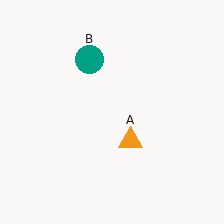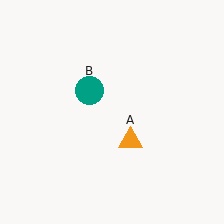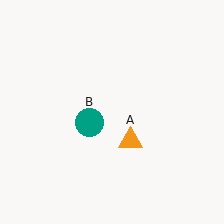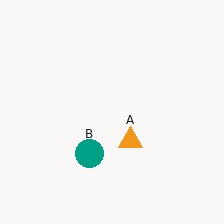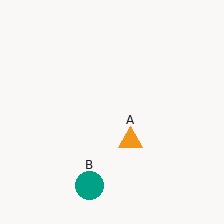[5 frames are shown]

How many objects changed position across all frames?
1 object changed position: teal circle (object B).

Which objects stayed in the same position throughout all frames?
Orange triangle (object A) remained stationary.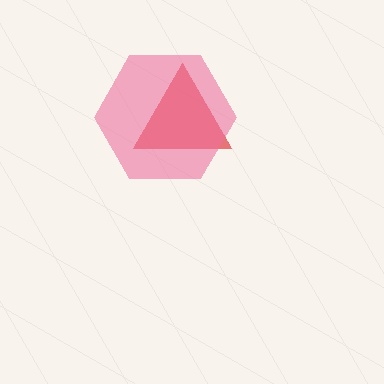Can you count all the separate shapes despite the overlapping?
Yes, there are 2 separate shapes.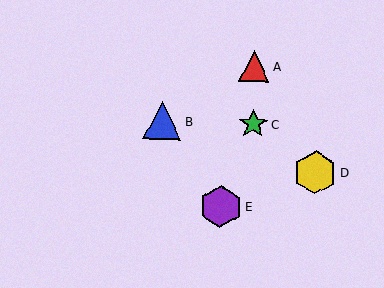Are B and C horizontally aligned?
Yes, both are at y≈121.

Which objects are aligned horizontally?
Objects B, C are aligned horizontally.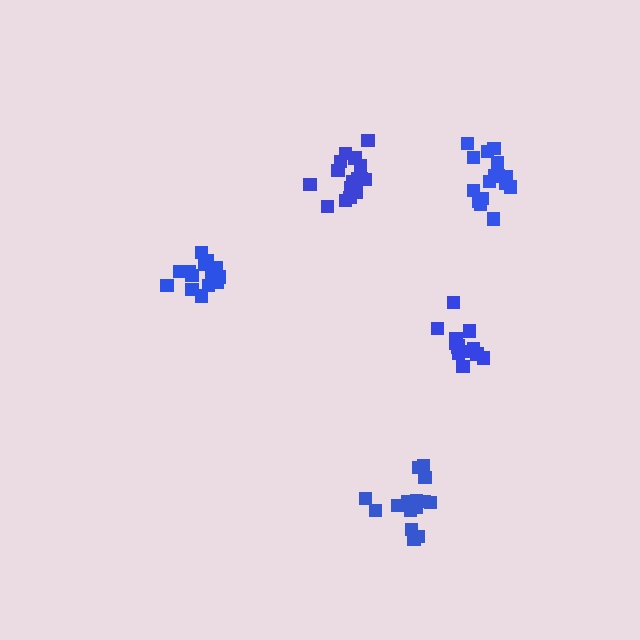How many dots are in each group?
Group 1: 14 dots, Group 2: 16 dots, Group 3: 17 dots, Group 4: 15 dots, Group 5: 17 dots (79 total).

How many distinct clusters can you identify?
There are 5 distinct clusters.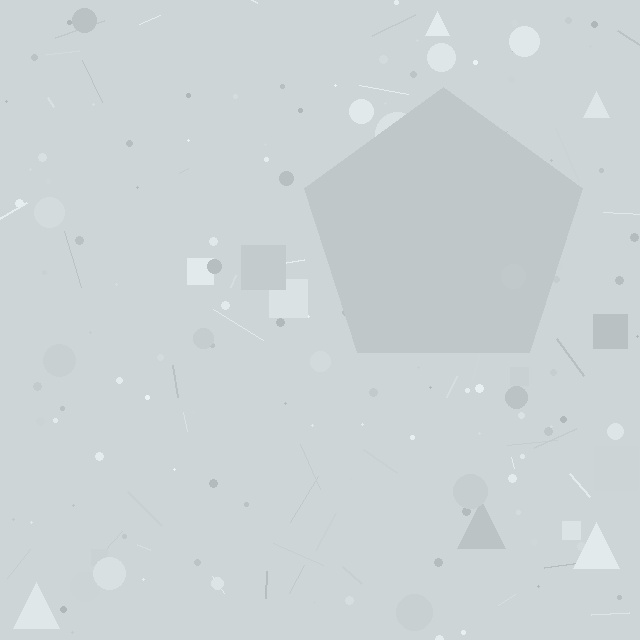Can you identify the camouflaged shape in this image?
The camouflaged shape is a pentagon.